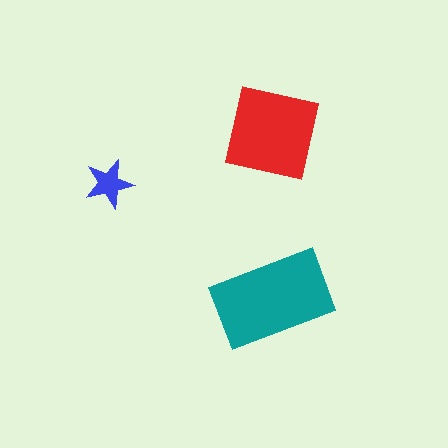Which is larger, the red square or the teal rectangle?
The teal rectangle.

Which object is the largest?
The teal rectangle.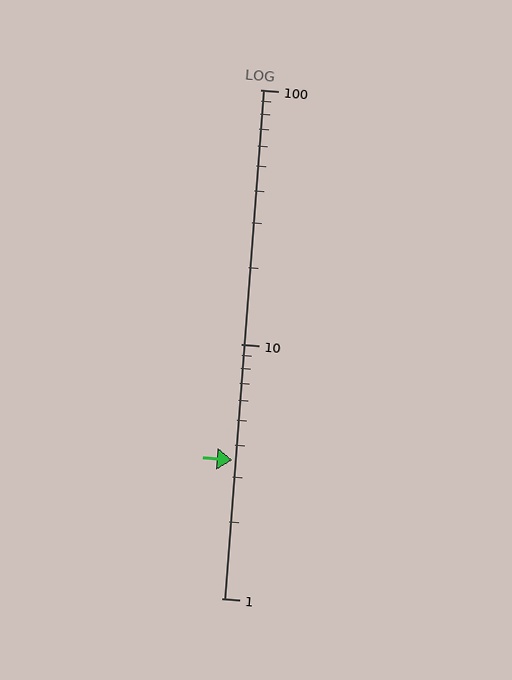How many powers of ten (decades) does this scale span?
The scale spans 2 decades, from 1 to 100.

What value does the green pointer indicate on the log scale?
The pointer indicates approximately 3.5.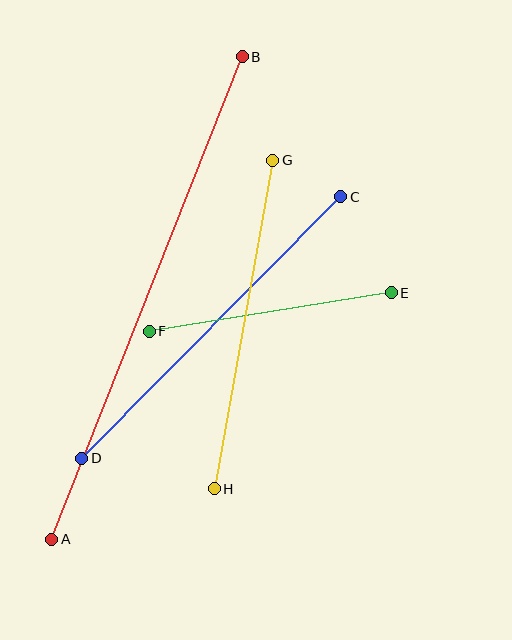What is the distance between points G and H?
The distance is approximately 334 pixels.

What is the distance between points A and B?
The distance is approximately 519 pixels.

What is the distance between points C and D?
The distance is approximately 368 pixels.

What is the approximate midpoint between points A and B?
The midpoint is at approximately (147, 298) pixels.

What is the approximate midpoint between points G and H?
The midpoint is at approximately (243, 325) pixels.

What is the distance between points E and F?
The distance is approximately 245 pixels.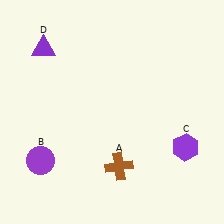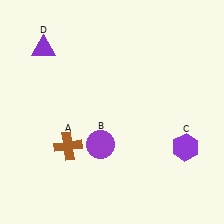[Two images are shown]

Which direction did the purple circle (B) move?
The purple circle (B) moved right.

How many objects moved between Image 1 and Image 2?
2 objects moved between the two images.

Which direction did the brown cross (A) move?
The brown cross (A) moved left.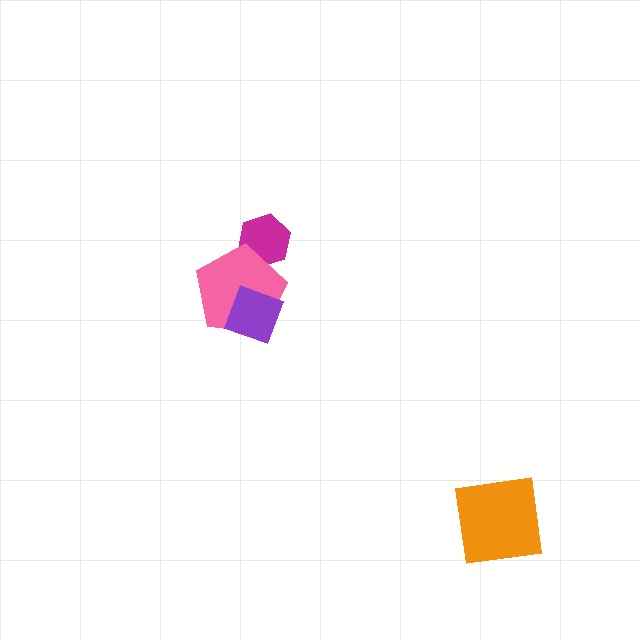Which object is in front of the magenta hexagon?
The pink pentagon is in front of the magenta hexagon.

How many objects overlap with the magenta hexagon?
1 object overlaps with the magenta hexagon.